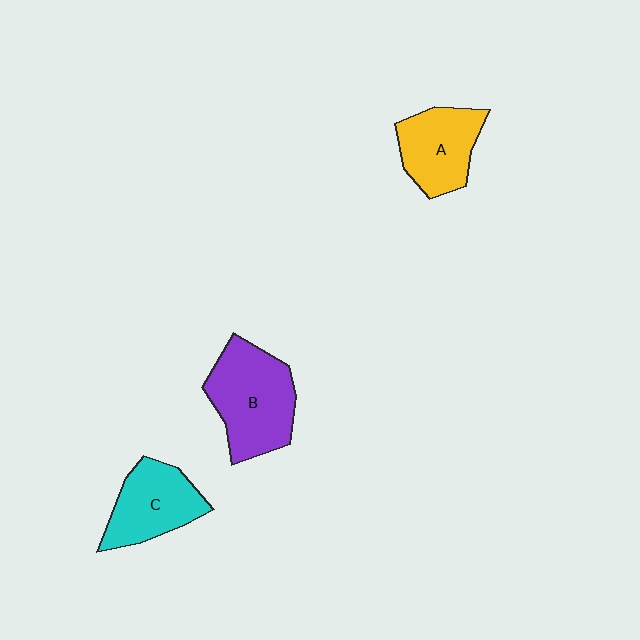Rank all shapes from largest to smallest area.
From largest to smallest: B (purple), C (cyan), A (yellow).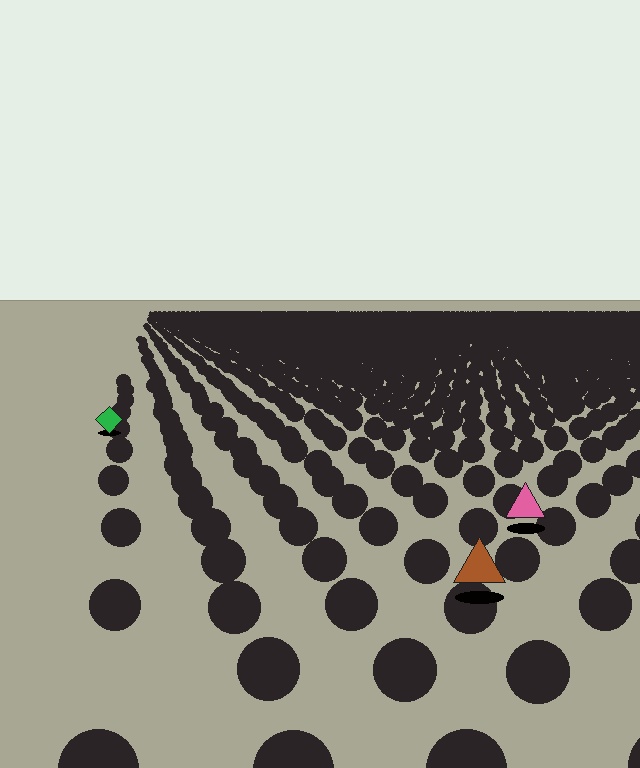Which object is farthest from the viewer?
The green diamond is farthest from the viewer. It appears smaller and the ground texture around it is denser.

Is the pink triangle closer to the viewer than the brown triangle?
No. The brown triangle is closer — you can tell from the texture gradient: the ground texture is coarser near it.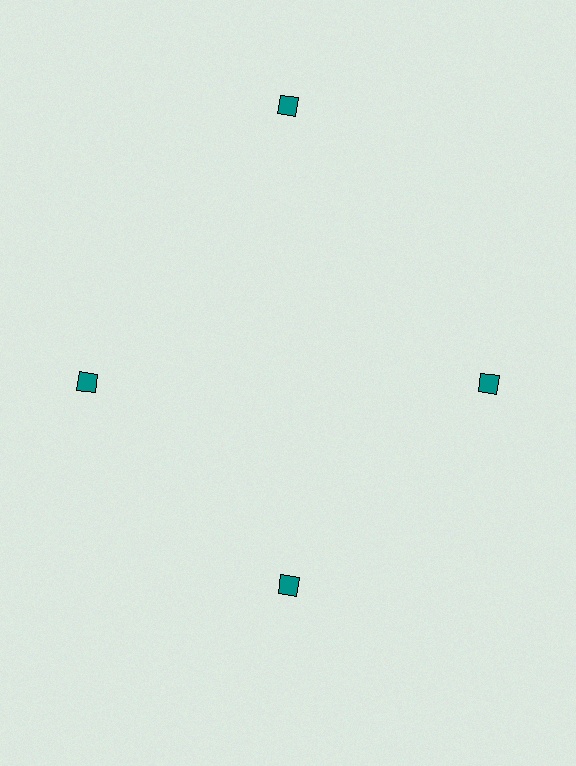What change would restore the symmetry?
The symmetry would be restored by moving it inward, back onto the ring so that all 4 diamonds sit at equal angles and equal distance from the center.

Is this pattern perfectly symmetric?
No. The 4 teal diamonds are arranged in a ring, but one element near the 12 o'clock position is pushed outward from the center, breaking the 4-fold rotational symmetry.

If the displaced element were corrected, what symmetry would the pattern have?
It would have 4-fold rotational symmetry — the pattern would map onto itself every 90 degrees.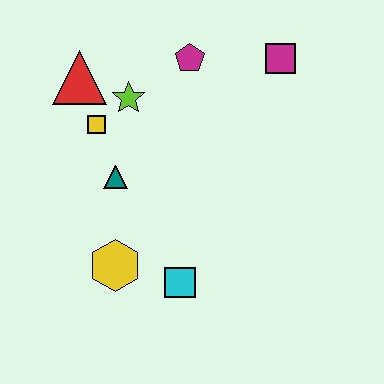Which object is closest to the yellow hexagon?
The cyan square is closest to the yellow hexagon.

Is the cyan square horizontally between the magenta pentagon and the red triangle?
Yes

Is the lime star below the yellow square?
No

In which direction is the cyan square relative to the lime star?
The cyan square is below the lime star.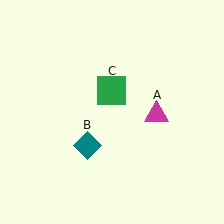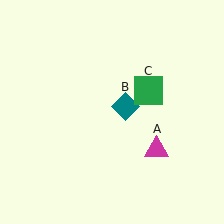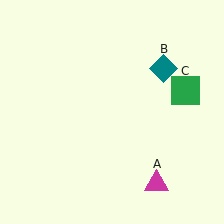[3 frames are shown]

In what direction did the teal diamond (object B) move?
The teal diamond (object B) moved up and to the right.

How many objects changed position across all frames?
3 objects changed position: magenta triangle (object A), teal diamond (object B), green square (object C).